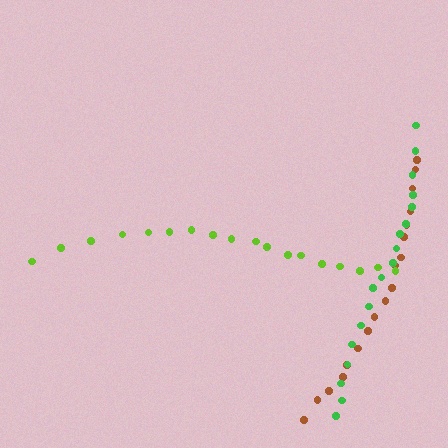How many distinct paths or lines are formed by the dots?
There are 3 distinct paths.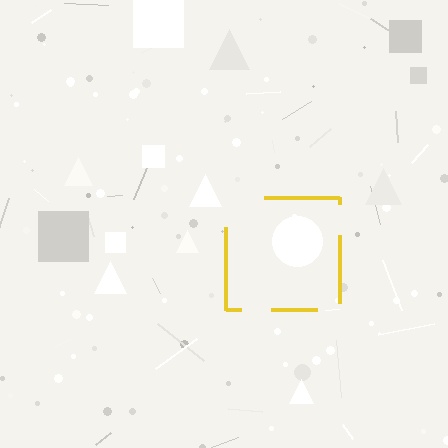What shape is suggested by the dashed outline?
The dashed outline suggests a square.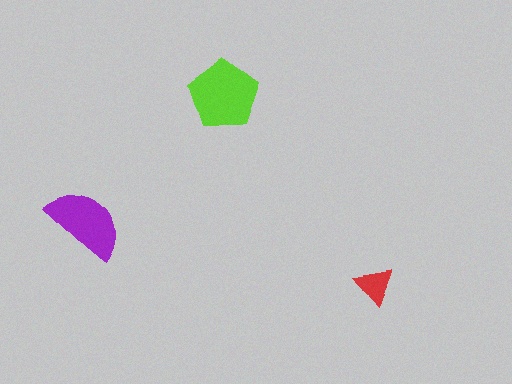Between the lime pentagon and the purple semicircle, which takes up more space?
The lime pentagon.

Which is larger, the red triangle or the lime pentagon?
The lime pentagon.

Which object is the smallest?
The red triangle.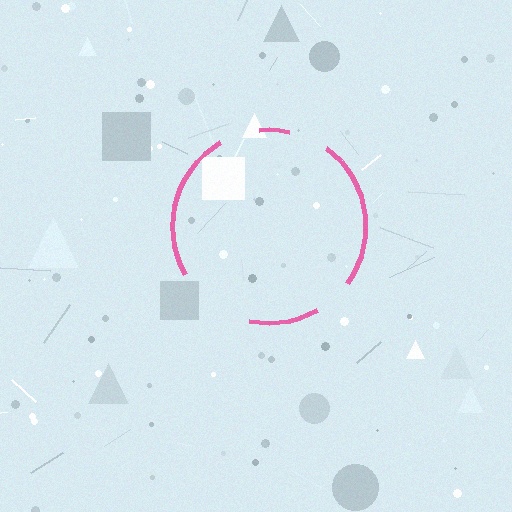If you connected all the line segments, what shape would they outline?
They would outline a circle.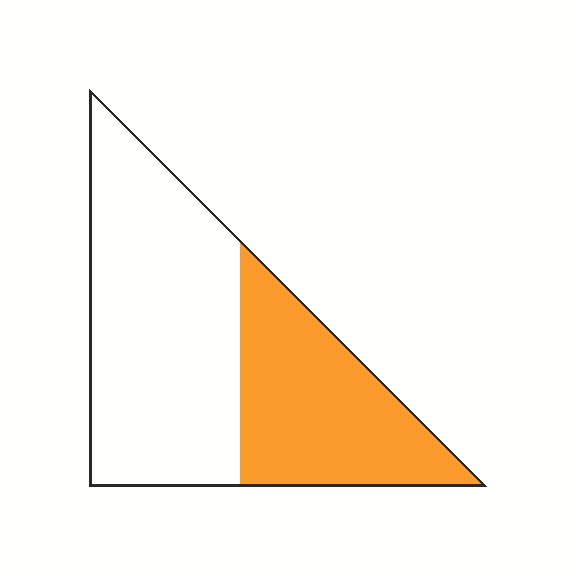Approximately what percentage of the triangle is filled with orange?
Approximately 40%.